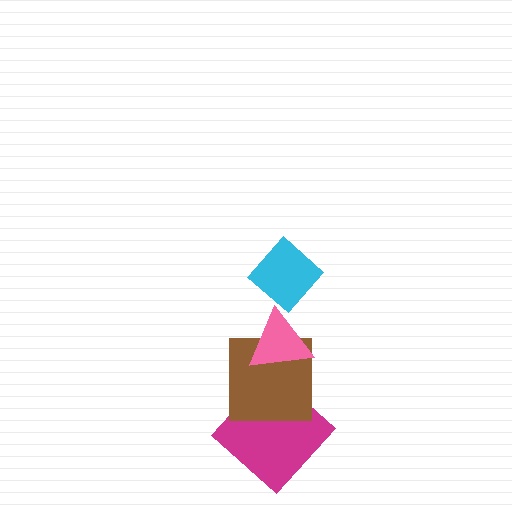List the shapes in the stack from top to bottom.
From top to bottom: the cyan diamond, the pink triangle, the brown square, the magenta diamond.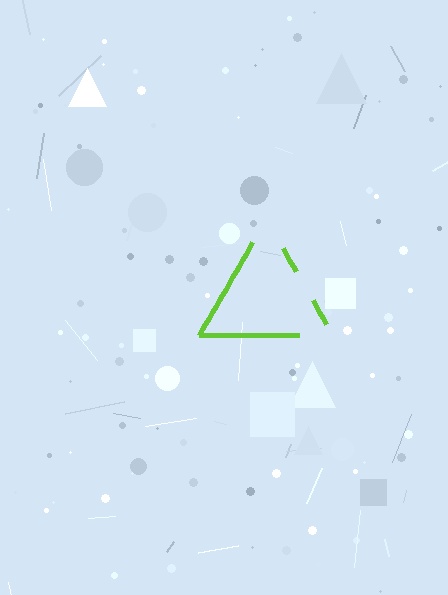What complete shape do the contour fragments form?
The contour fragments form a triangle.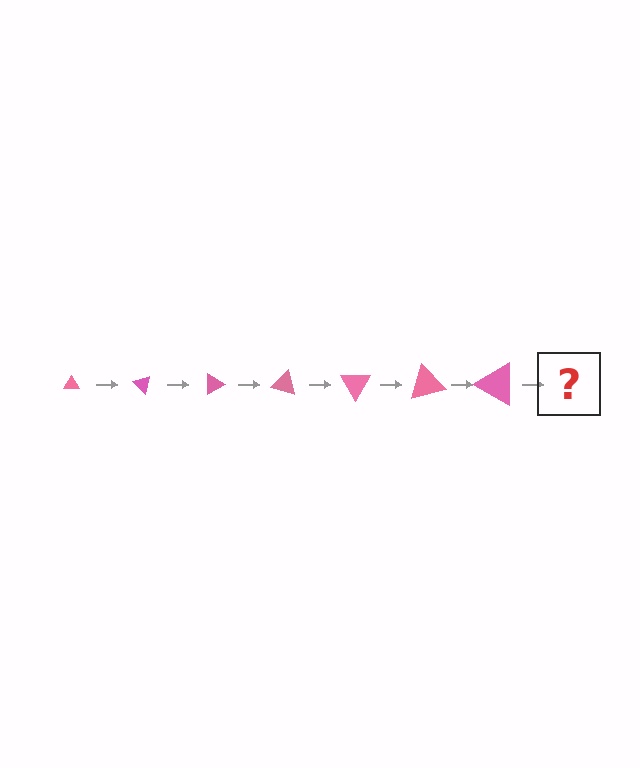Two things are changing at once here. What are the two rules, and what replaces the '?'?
The two rules are that the triangle grows larger each step and it rotates 45 degrees each step. The '?' should be a triangle, larger than the previous one and rotated 315 degrees from the start.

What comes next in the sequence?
The next element should be a triangle, larger than the previous one and rotated 315 degrees from the start.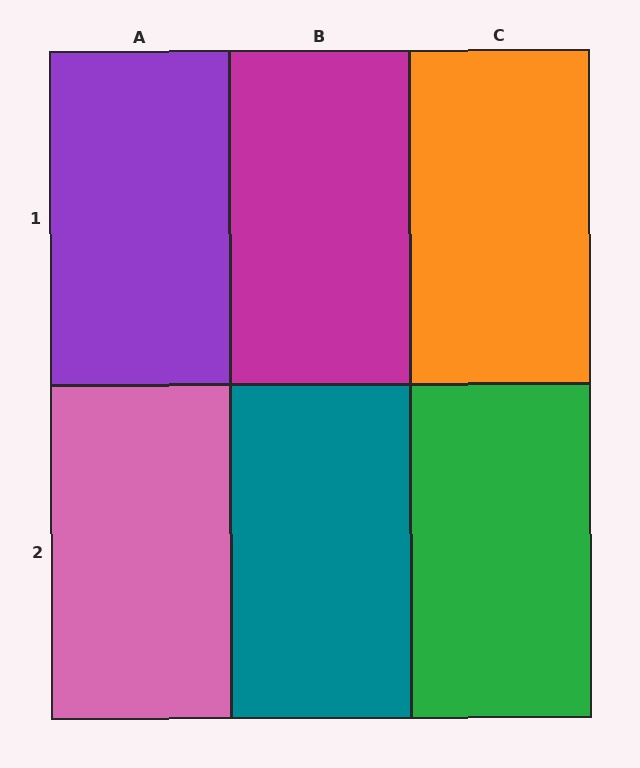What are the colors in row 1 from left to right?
Purple, magenta, orange.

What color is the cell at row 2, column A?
Pink.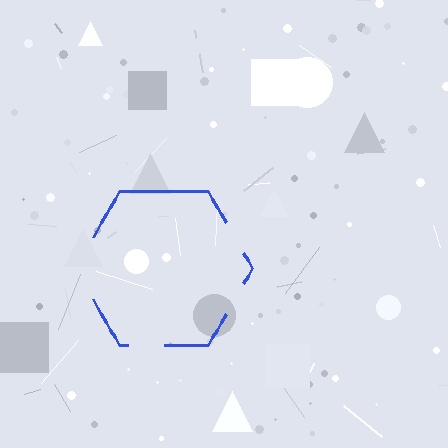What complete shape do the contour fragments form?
The contour fragments form a hexagon.